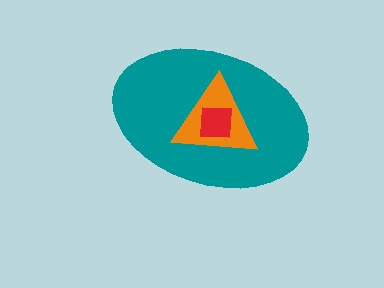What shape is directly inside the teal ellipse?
The orange triangle.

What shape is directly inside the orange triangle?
The red square.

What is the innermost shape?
The red square.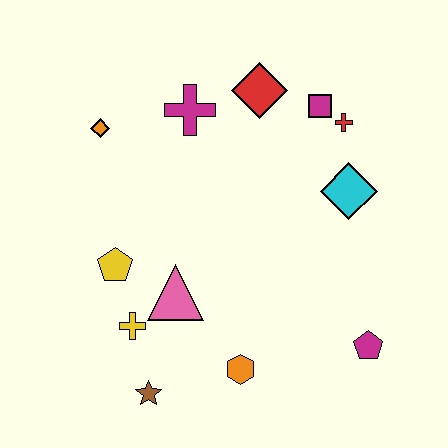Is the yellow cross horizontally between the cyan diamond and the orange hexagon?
No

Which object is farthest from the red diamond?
The brown star is farthest from the red diamond.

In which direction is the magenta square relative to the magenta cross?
The magenta square is to the right of the magenta cross.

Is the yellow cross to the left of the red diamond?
Yes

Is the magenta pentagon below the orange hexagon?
No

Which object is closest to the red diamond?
The magenta square is closest to the red diamond.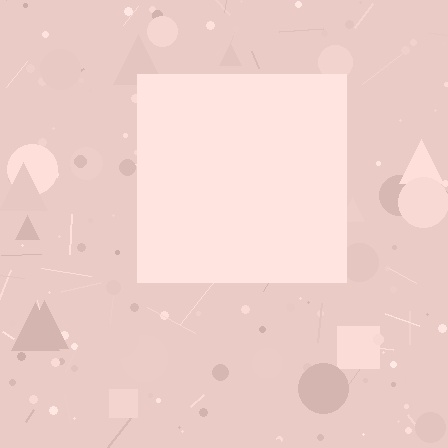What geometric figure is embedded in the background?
A square is embedded in the background.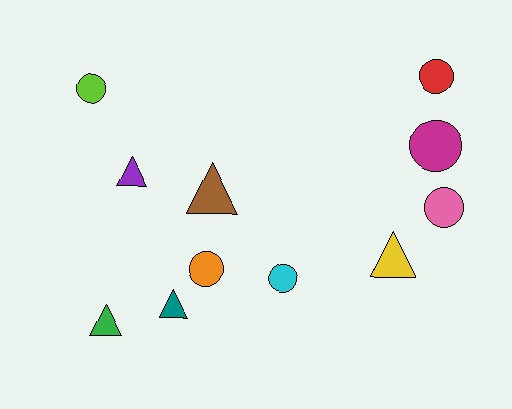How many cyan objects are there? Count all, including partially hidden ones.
There is 1 cyan object.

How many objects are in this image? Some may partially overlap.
There are 11 objects.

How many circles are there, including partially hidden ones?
There are 6 circles.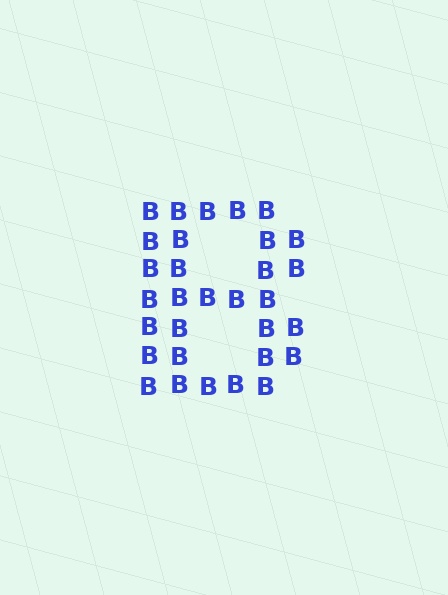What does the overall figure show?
The overall figure shows the letter B.